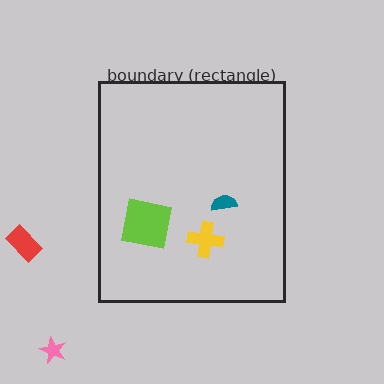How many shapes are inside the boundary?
3 inside, 2 outside.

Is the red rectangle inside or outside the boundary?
Outside.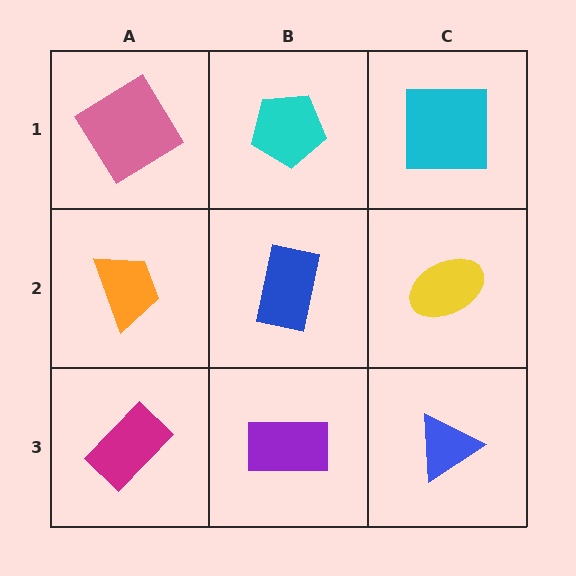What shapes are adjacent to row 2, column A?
A pink diamond (row 1, column A), a magenta rectangle (row 3, column A), a blue rectangle (row 2, column B).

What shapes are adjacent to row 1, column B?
A blue rectangle (row 2, column B), a pink diamond (row 1, column A), a cyan square (row 1, column C).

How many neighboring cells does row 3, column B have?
3.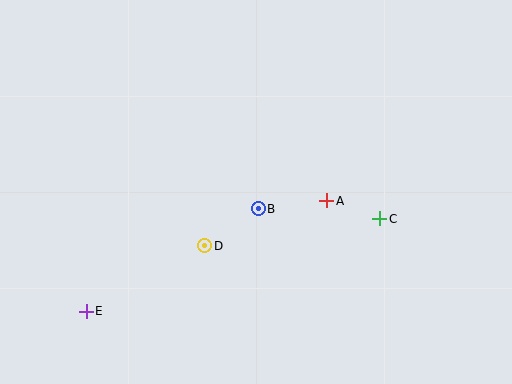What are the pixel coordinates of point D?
Point D is at (205, 246).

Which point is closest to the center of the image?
Point B at (258, 209) is closest to the center.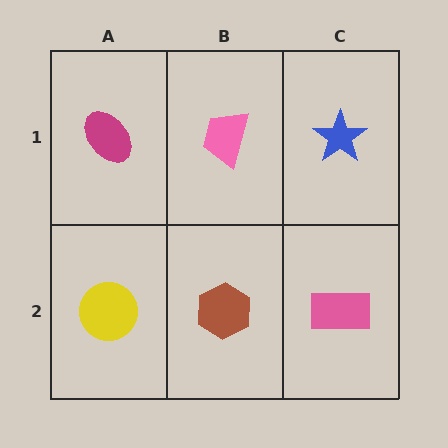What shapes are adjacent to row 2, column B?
A pink trapezoid (row 1, column B), a yellow circle (row 2, column A), a pink rectangle (row 2, column C).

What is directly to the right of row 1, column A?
A pink trapezoid.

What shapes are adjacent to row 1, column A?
A yellow circle (row 2, column A), a pink trapezoid (row 1, column B).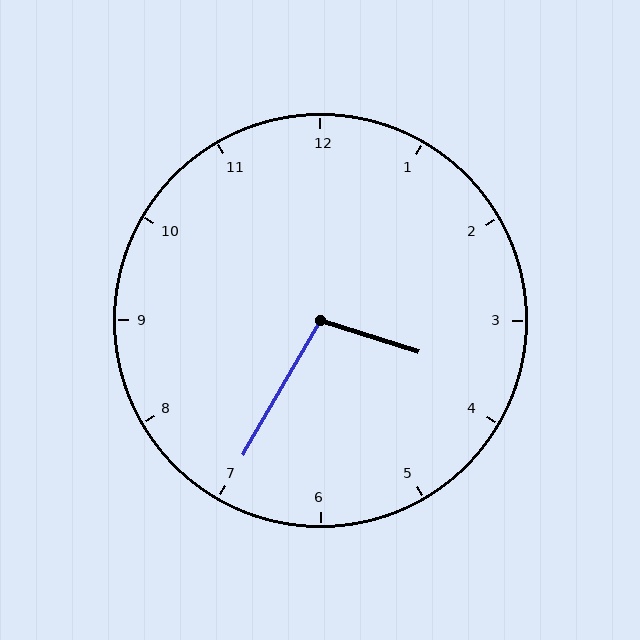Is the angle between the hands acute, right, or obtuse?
It is obtuse.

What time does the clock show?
3:35.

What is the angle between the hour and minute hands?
Approximately 102 degrees.